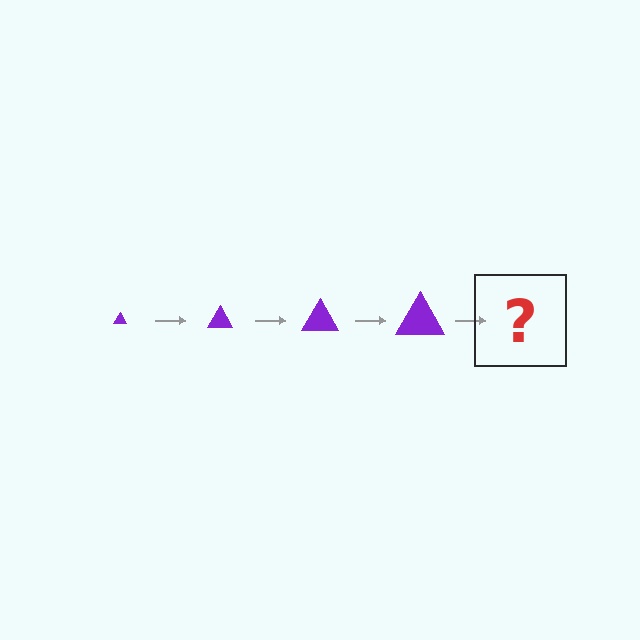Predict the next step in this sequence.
The next step is a purple triangle, larger than the previous one.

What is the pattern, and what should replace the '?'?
The pattern is that the triangle gets progressively larger each step. The '?' should be a purple triangle, larger than the previous one.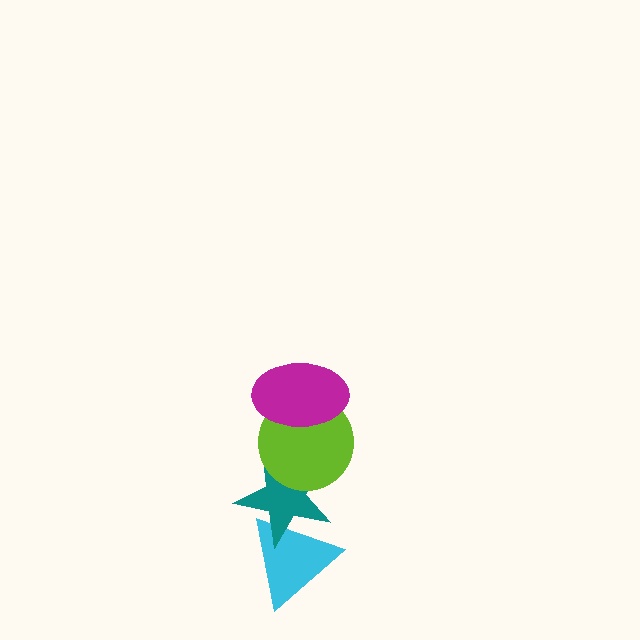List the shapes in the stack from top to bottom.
From top to bottom: the magenta ellipse, the lime circle, the teal star, the cyan triangle.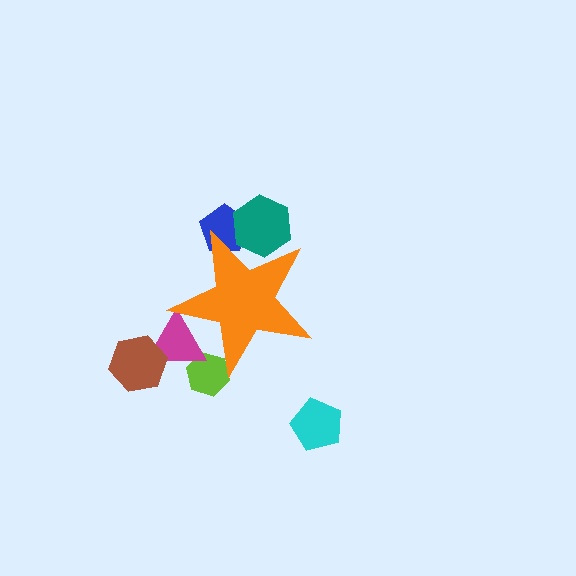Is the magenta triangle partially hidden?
Yes, the magenta triangle is partially hidden behind the orange star.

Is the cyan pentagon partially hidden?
No, the cyan pentagon is fully visible.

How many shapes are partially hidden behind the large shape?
4 shapes are partially hidden.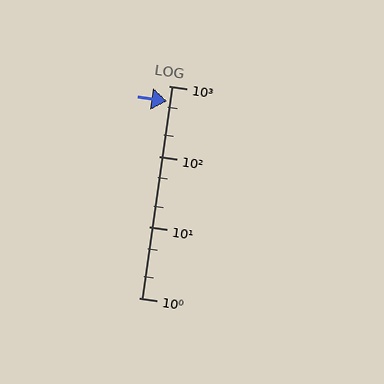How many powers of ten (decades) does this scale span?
The scale spans 3 decades, from 1 to 1000.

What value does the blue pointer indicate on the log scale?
The pointer indicates approximately 610.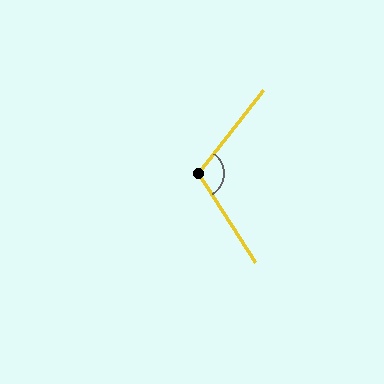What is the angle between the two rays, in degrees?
Approximately 110 degrees.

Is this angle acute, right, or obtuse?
It is obtuse.